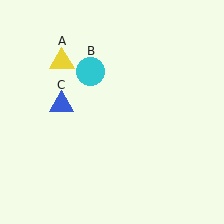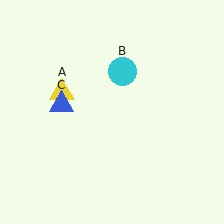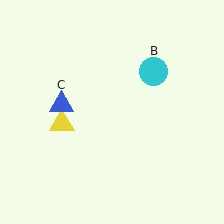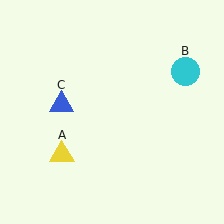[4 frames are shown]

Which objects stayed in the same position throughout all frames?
Blue triangle (object C) remained stationary.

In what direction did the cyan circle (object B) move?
The cyan circle (object B) moved right.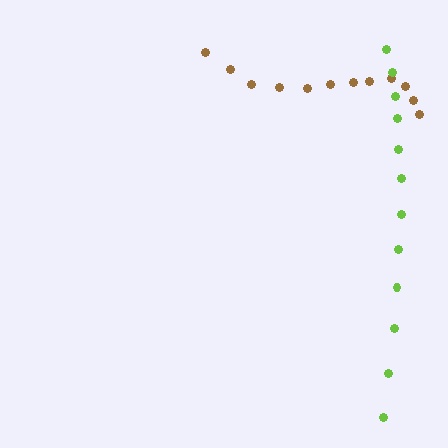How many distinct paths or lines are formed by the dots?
There are 2 distinct paths.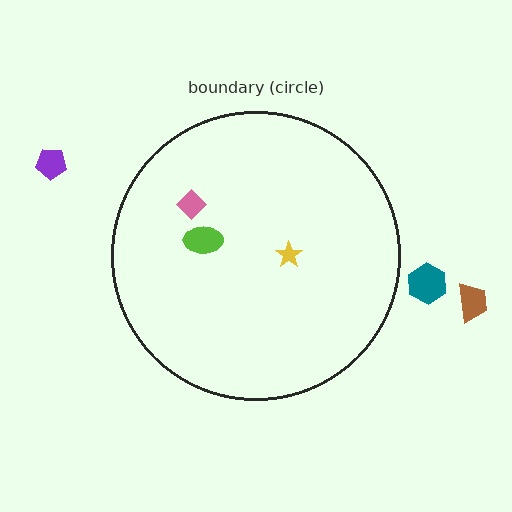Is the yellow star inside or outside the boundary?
Inside.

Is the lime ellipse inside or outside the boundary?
Inside.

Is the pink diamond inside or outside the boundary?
Inside.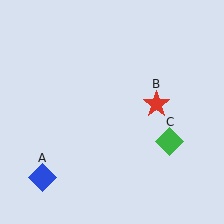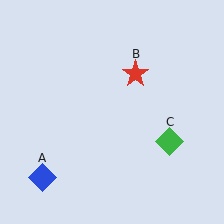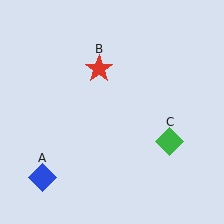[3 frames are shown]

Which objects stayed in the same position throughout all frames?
Blue diamond (object A) and green diamond (object C) remained stationary.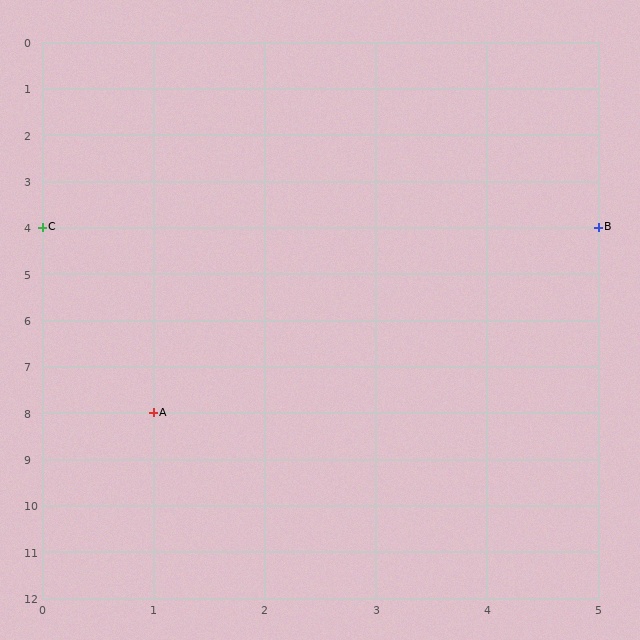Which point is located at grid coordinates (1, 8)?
Point A is at (1, 8).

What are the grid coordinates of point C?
Point C is at grid coordinates (0, 4).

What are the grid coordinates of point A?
Point A is at grid coordinates (1, 8).